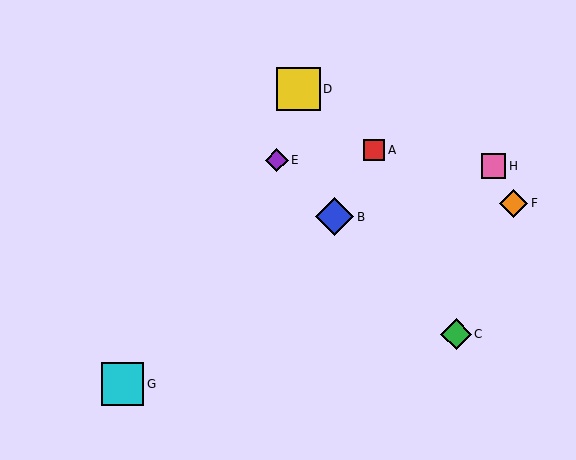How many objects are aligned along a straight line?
3 objects (B, C, E) are aligned along a straight line.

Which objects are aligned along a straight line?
Objects B, C, E are aligned along a straight line.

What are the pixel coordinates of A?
Object A is at (374, 150).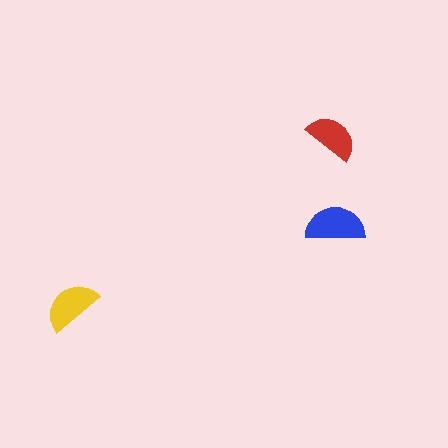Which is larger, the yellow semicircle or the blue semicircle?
The blue one.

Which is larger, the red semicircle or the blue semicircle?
The blue one.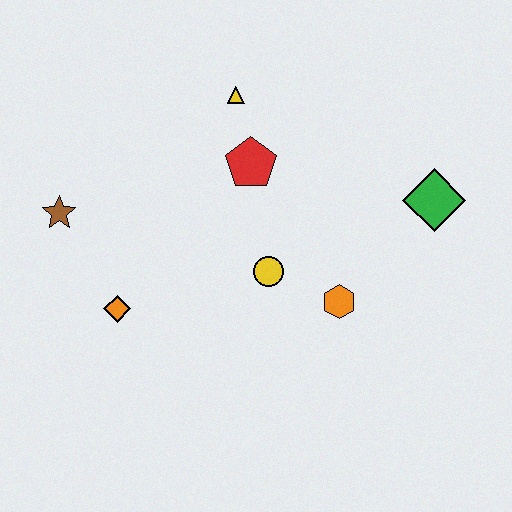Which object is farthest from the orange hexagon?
The brown star is farthest from the orange hexagon.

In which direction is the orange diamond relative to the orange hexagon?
The orange diamond is to the left of the orange hexagon.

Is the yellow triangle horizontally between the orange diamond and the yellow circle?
Yes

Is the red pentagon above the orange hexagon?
Yes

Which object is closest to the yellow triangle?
The red pentagon is closest to the yellow triangle.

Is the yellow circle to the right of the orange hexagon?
No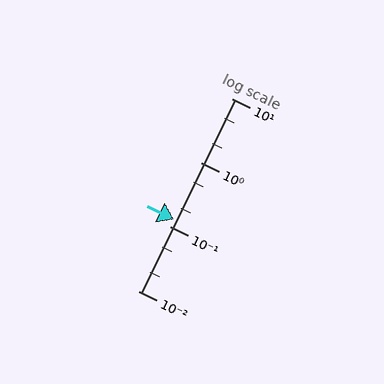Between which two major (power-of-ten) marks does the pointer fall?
The pointer is between 0.1 and 1.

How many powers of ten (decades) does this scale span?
The scale spans 3 decades, from 0.01 to 10.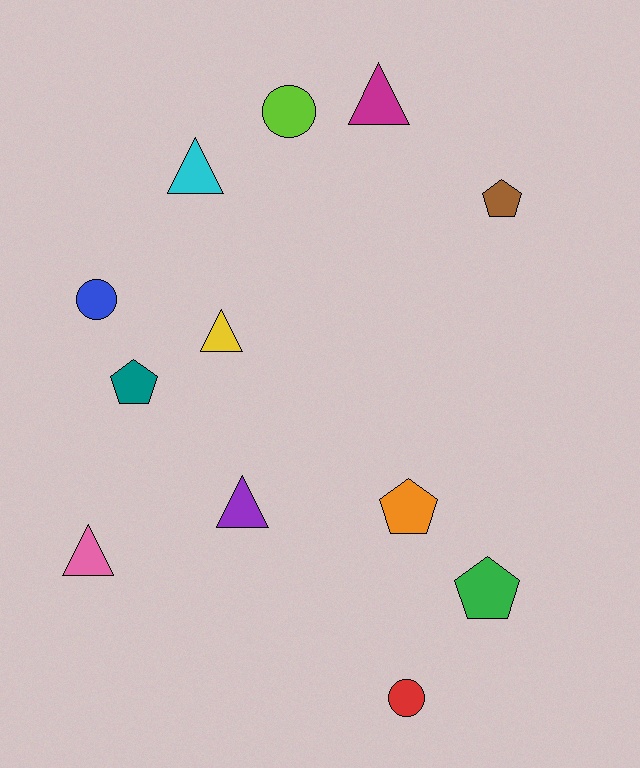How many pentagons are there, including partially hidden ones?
There are 4 pentagons.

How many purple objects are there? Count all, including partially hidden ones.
There is 1 purple object.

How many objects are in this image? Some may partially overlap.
There are 12 objects.